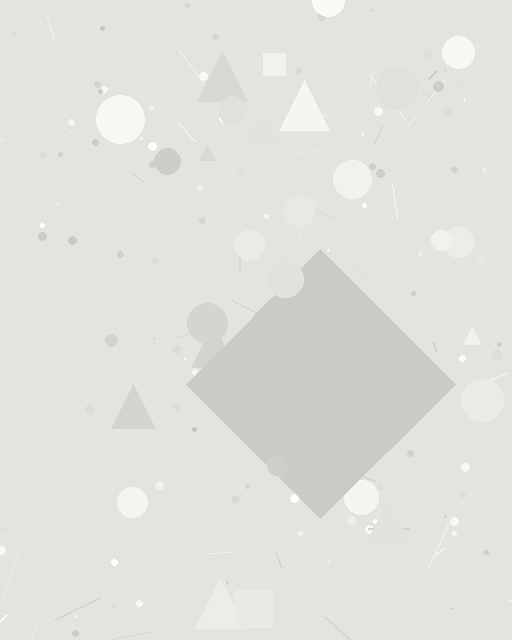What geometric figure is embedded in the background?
A diamond is embedded in the background.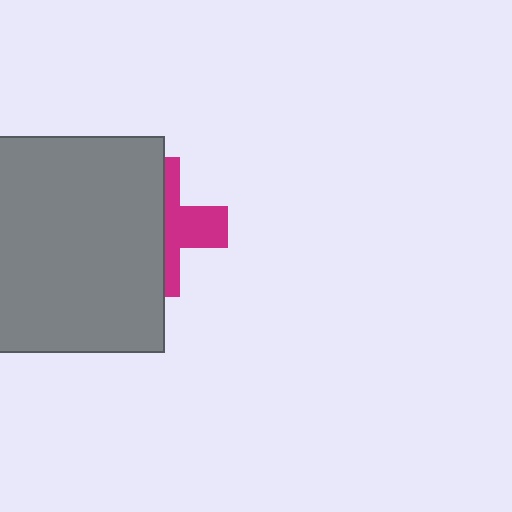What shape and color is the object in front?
The object in front is a gray square.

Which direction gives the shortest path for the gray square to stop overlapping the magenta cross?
Moving left gives the shortest separation.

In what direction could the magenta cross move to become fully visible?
The magenta cross could move right. That would shift it out from behind the gray square entirely.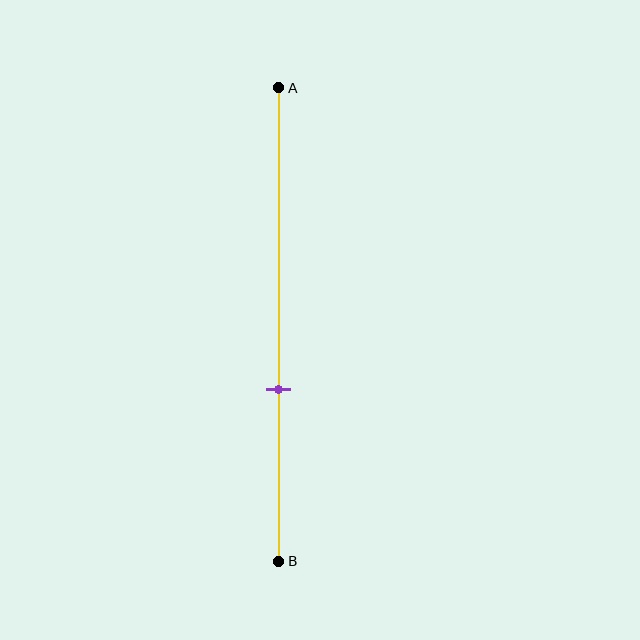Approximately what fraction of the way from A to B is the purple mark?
The purple mark is approximately 65% of the way from A to B.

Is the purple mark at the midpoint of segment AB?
No, the mark is at about 65% from A, not at the 50% midpoint.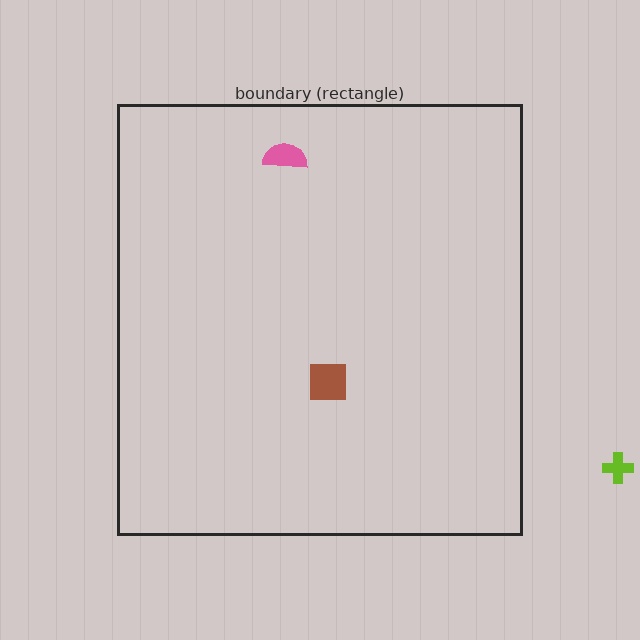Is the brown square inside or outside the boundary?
Inside.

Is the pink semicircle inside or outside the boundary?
Inside.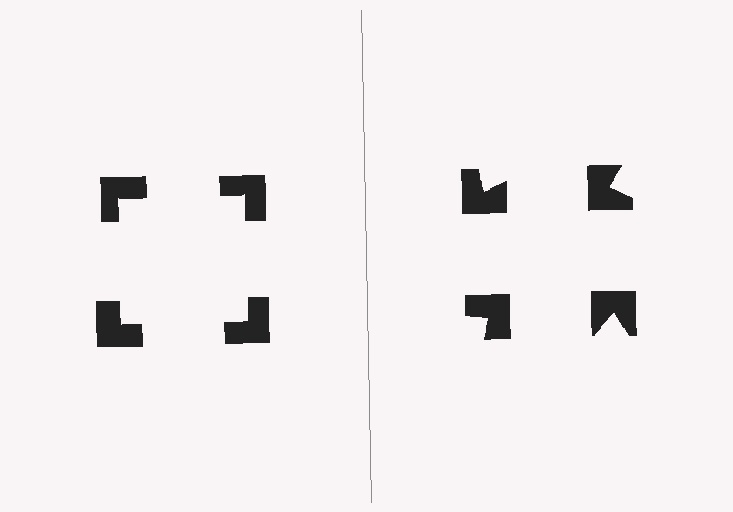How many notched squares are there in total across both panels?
8 — 4 on each side.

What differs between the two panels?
The notched squares are positioned identically on both sides; only the wedge orientations differ. On the left they align to a square; on the right they are misaligned.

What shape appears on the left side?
An illusory square.